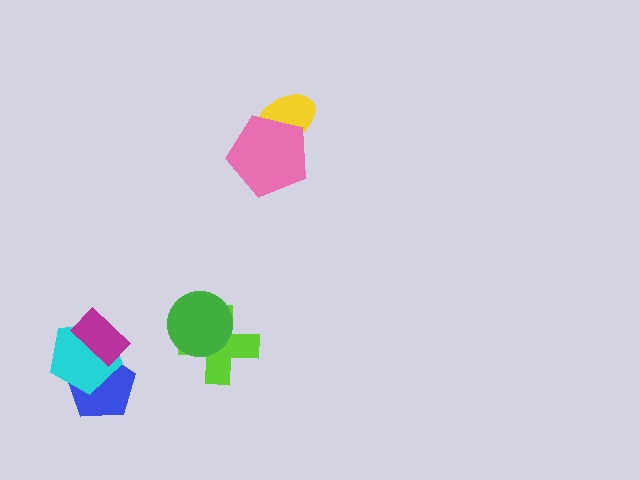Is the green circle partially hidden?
No, no other shape covers it.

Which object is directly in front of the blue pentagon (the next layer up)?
The cyan pentagon is directly in front of the blue pentagon.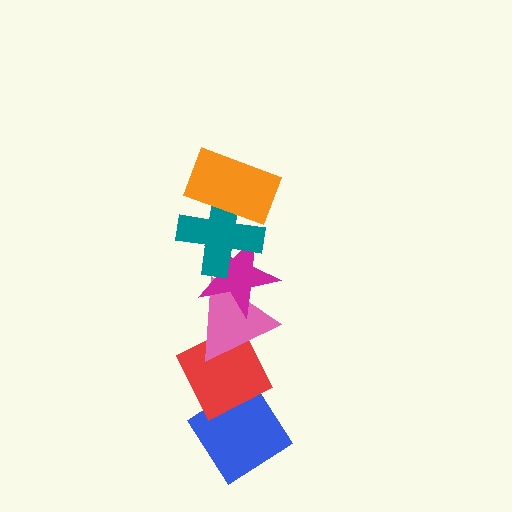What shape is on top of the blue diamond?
The red diamond is on top of the blue diamond.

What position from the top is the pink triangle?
The pink triangle is 4th from the top.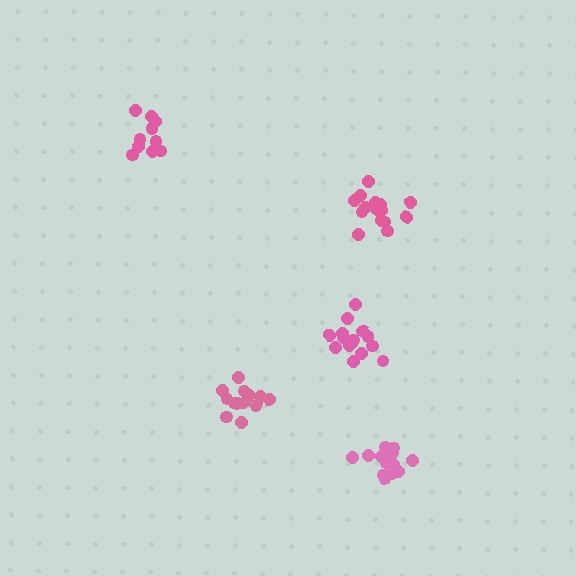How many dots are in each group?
Group 1: 16 dots, Group 2: 13 dots, Group 3: 16 dots, Group 4: 10 dots, Group 5: 15 dots (70 total).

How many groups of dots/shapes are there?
There are 5 groups.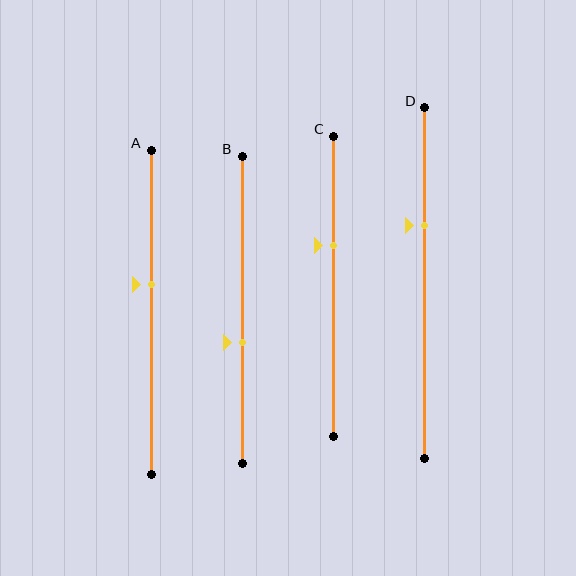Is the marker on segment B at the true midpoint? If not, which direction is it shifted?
No, the marker on segment B is shifted downward by about 11% of the segment length.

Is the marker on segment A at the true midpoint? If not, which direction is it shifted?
No, the marker on segment A is shifted upward by about 9% of the segment length.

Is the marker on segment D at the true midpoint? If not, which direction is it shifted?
No, the marker on segment D is shifted upward by about 16% of the segment length.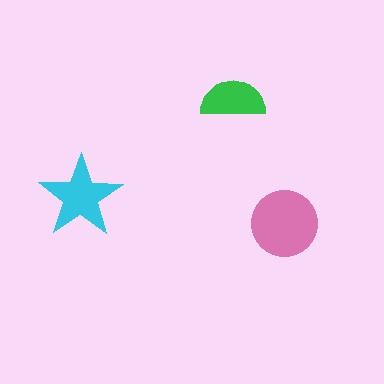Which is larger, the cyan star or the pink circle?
The pink circle.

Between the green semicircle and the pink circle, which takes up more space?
The pink circle.